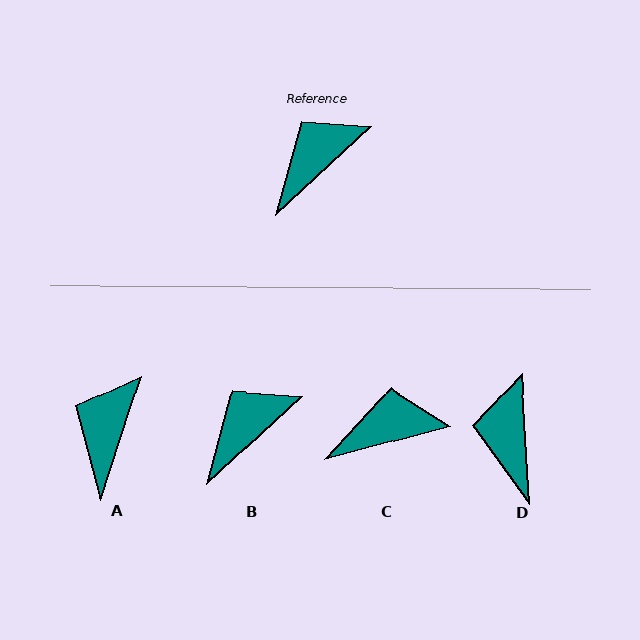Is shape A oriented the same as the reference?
No, it is off by about 29 degrees.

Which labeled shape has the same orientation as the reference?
B.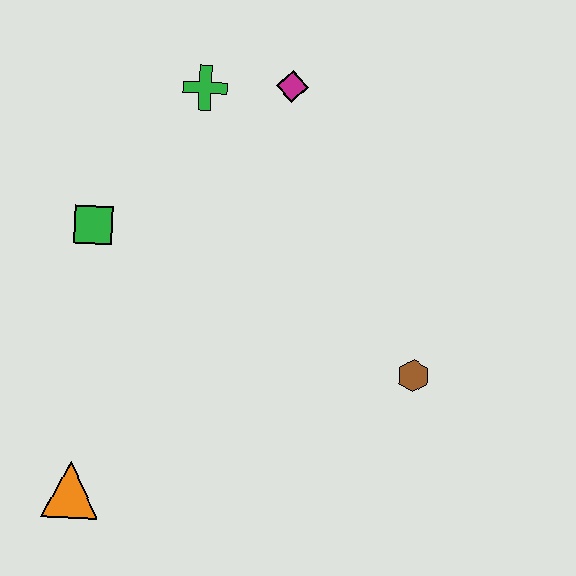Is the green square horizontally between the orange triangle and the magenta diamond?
Yes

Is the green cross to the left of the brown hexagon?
Yes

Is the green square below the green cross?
Yes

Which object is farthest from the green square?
The brown hexagon is farthest from the green square.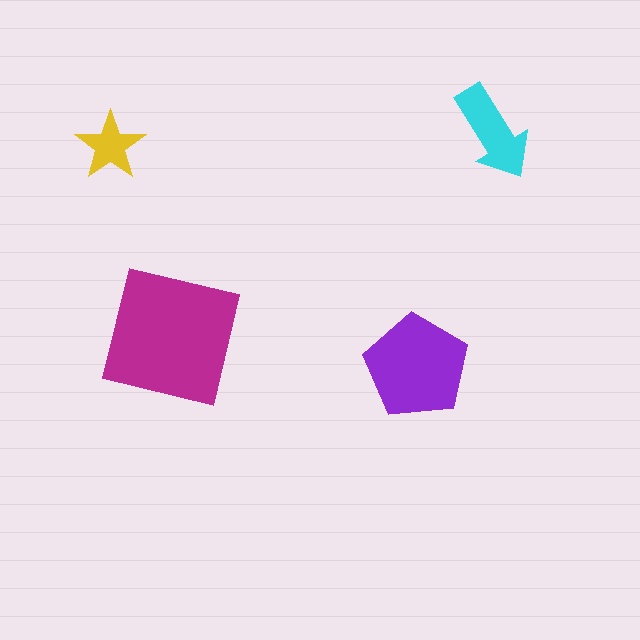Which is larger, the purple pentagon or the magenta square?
The magenta square.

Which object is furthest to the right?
The cyan arrow is rightmost.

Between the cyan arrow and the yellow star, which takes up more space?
The cyan arrow.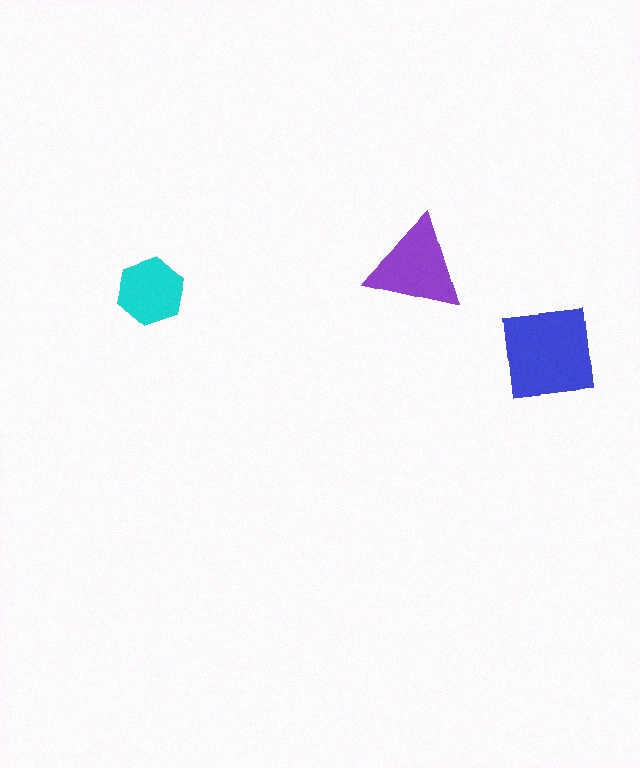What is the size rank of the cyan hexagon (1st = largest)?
3rd.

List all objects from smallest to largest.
The cyan hexagon, the purple triangle, the blue square.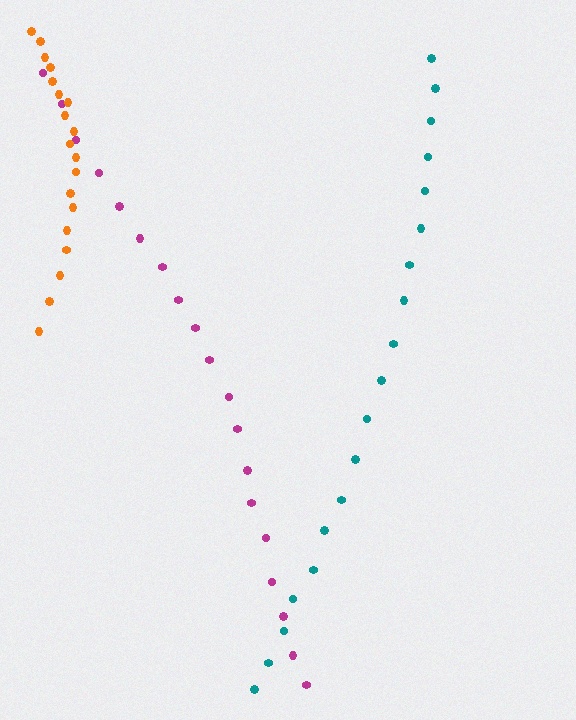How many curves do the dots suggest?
There are 3 distinct paths.